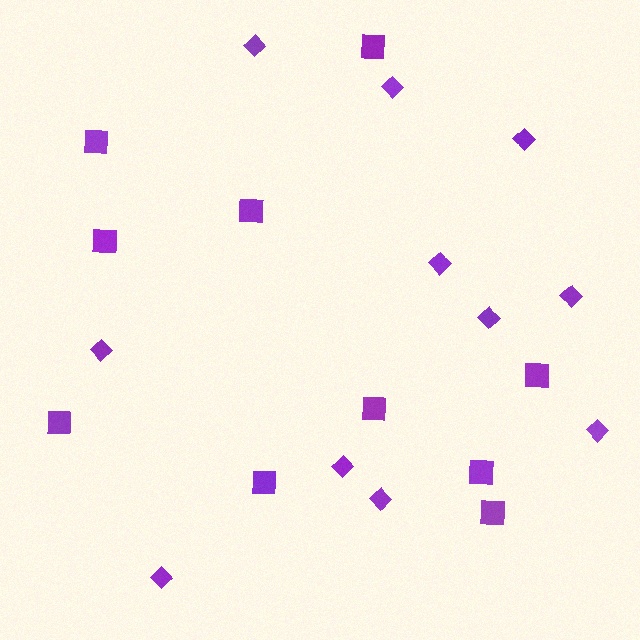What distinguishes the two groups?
There are 2 groups: one group of squares (10) and one group of diamonds (11).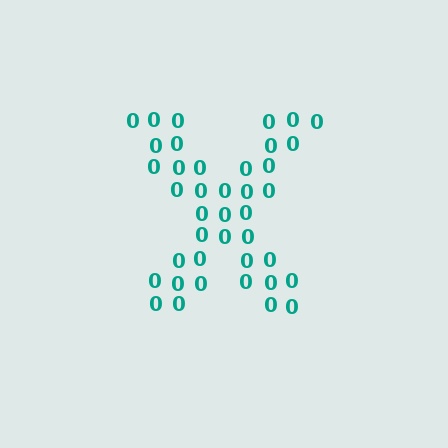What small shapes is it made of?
It is made of small digit 0's.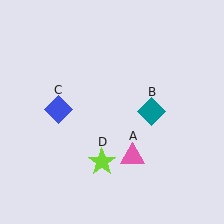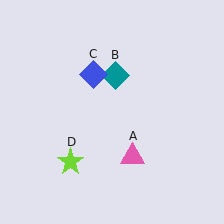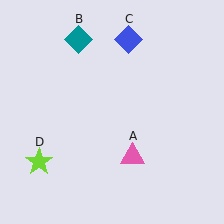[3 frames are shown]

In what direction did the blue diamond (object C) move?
The blue diamond (object C) moved up and to the right.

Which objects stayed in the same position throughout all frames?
Pink triangle (object A) remained stationary.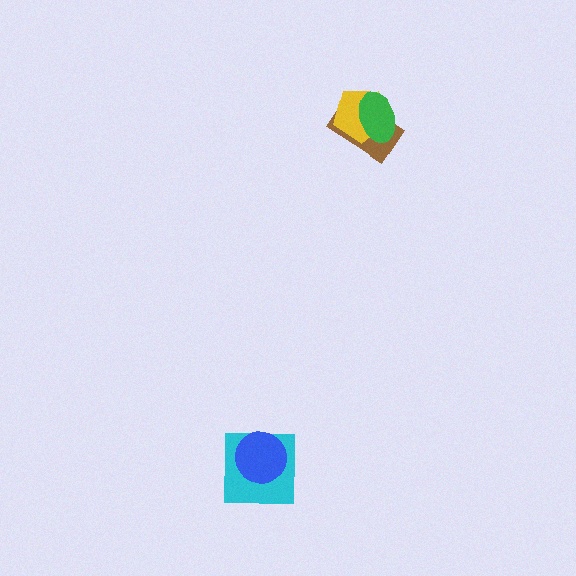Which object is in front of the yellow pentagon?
The green ellipse is in front of the yellow pentagon.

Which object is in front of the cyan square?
The blue circle is in front of the cyan square.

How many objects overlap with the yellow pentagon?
2 objects overlap with the yellow pentagon.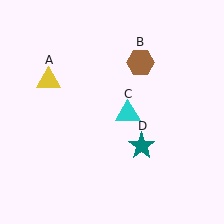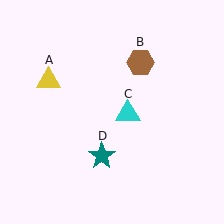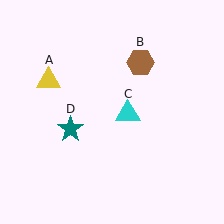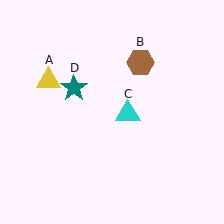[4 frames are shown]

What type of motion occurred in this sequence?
The teal star (object D) rotated clockwise around the center of the scene.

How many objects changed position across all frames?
1 object changed position: teal star (object D).